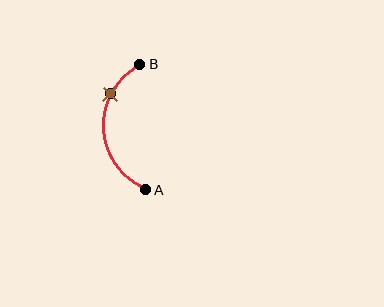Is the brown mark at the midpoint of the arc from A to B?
No. The brown mark lies on the arc but is closer to endpoint B. The arc midpoint would be at the point on the curve equidistant along the arc from both A and B.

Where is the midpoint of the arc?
The arc midpoint is the point on the curve farthest from the straight line joining A and B. It sits to the left of that line.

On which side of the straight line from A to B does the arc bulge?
The arc bulges to the left of the straight line connecting A and B.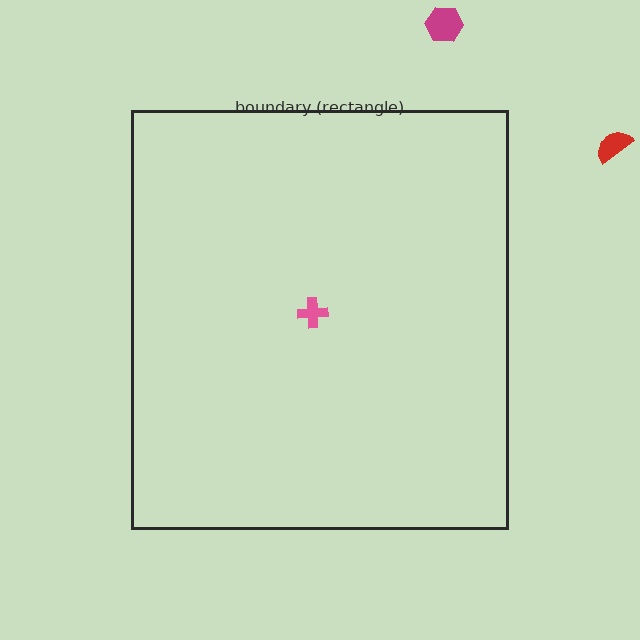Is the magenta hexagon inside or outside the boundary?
Outside.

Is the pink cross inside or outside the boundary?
Inside.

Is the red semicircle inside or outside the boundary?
Outside.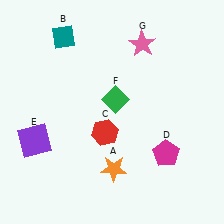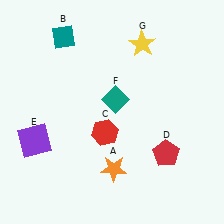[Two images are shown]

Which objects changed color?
D changed from magenta to red. F changed from green to teal. G changed from pink to yellow.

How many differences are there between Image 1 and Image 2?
There are 3 differences between the two images.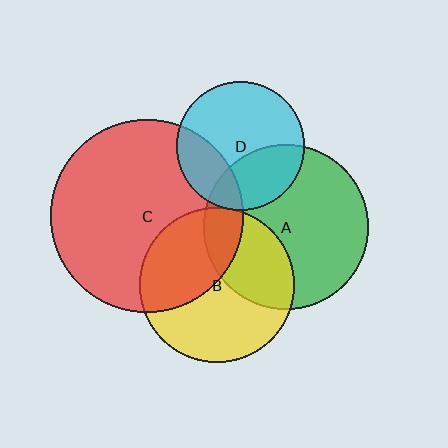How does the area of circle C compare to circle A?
Approximately 1.4 times.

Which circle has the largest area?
Circle C (red).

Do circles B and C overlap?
Yes.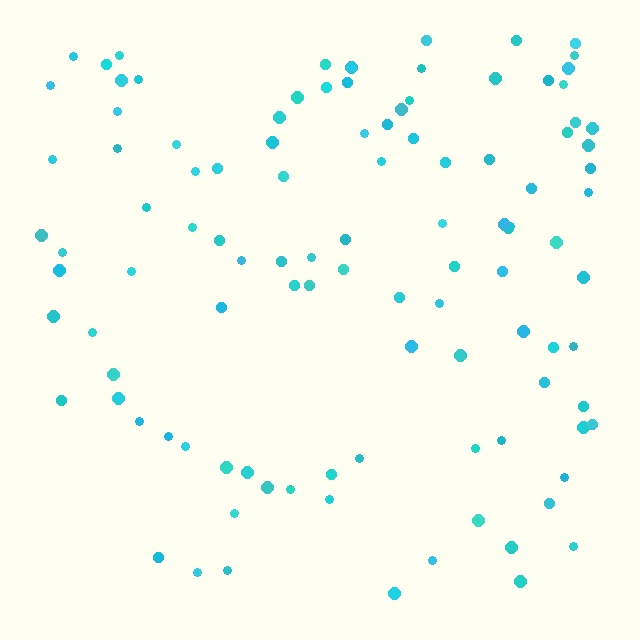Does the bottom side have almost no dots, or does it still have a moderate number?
Still a moderate number, just noticeably fewer than the top.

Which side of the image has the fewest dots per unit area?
The bottom.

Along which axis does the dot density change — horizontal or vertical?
Vertical.